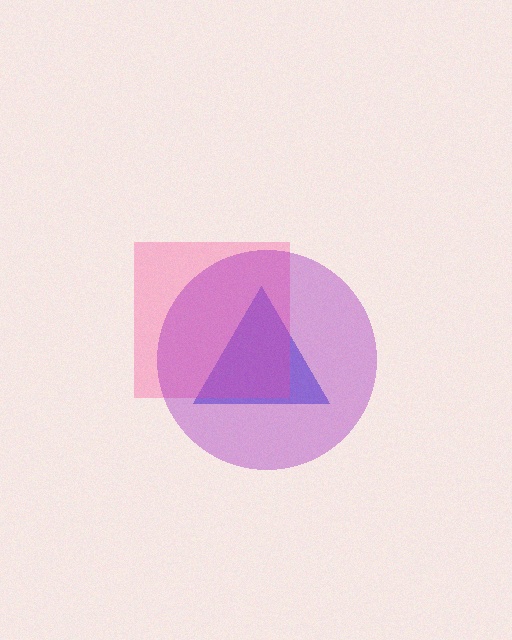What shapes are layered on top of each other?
The layered shapes are: a blue triangle, a pink square, a purple circle.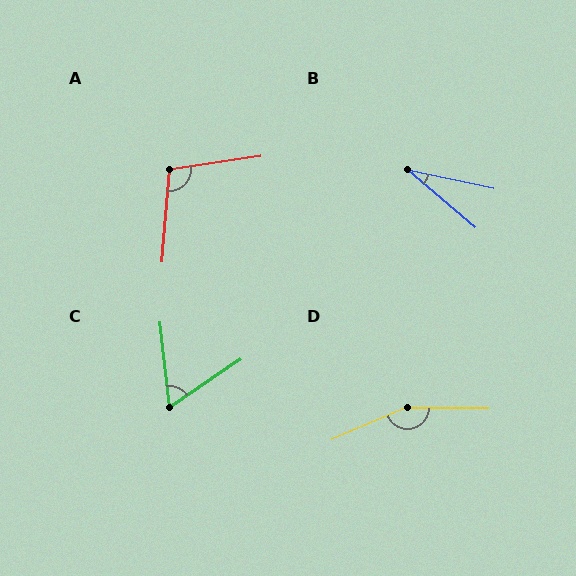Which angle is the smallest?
B, at approximately 29 degrees.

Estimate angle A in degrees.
Approximately 103 degrees.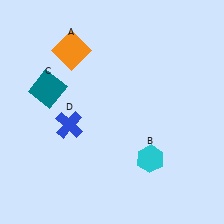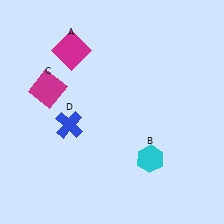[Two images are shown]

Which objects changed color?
A changed from orange to magenta. C changed from teal to magenta.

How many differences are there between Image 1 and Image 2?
There are 2 differences between the two images.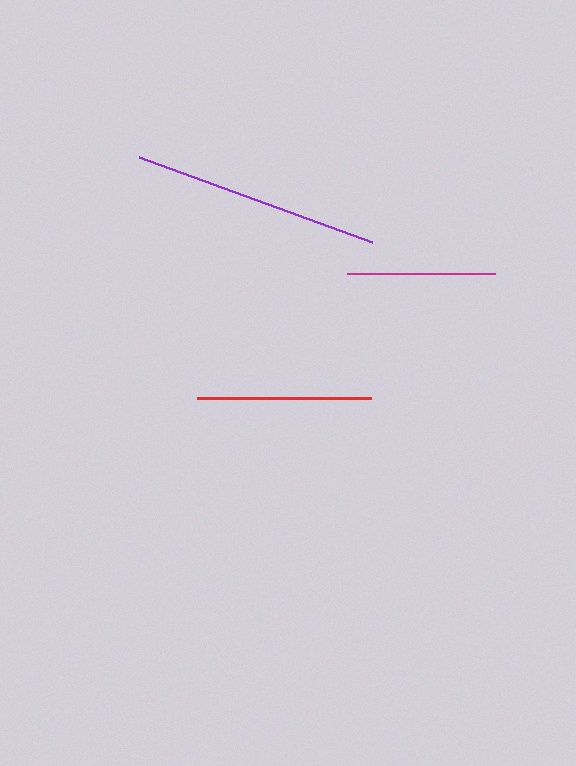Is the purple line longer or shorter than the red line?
The purple line is longer than the red line.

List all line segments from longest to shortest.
From longest to shortest: purple, red, magenta.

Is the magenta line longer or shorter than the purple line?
The purple line is longer than the magenta line.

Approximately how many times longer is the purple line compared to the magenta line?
The purple line is approximately 1.7 times the length of the magenta line.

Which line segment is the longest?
The purple line is the longest at approximately 248 pixels.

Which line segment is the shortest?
The magenta line is the shortest at approximately 148 pixels.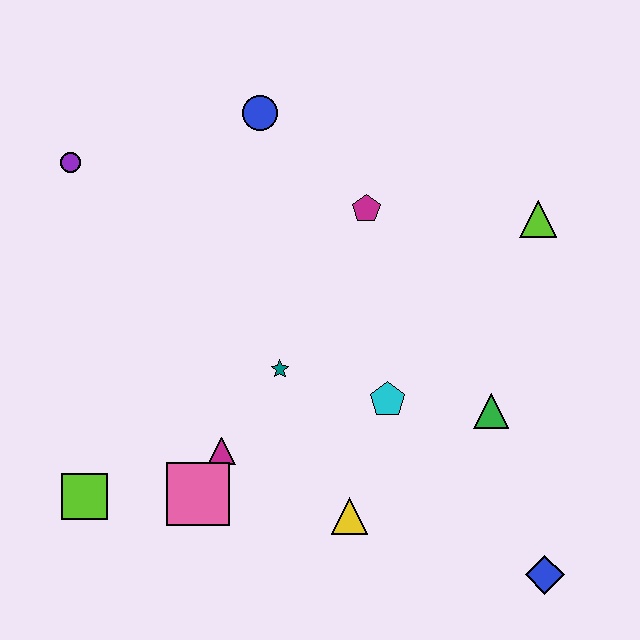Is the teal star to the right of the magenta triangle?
Yes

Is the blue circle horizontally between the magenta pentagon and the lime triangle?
No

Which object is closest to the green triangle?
The cyan pentagon is closest to the green triangle.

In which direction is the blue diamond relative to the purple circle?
The blue diamond is to the right of the purple circle.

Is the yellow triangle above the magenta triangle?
No